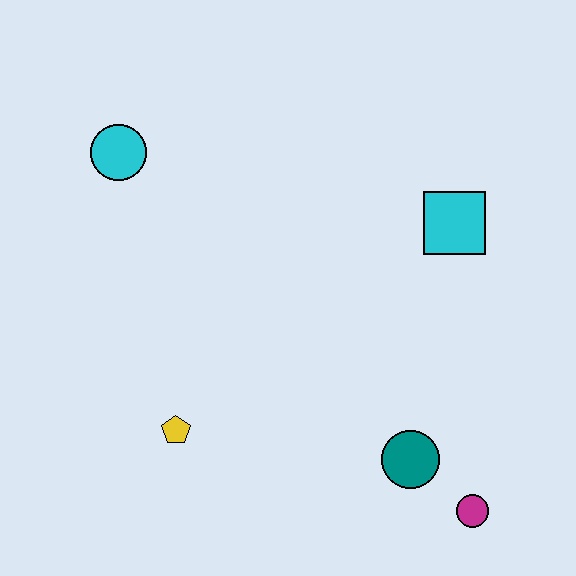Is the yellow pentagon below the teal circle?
No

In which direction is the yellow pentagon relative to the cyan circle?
The yellow pentagon is below the cyan circle.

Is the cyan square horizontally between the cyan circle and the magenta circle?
Yes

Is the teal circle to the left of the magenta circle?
Yes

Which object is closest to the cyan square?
The teal circle is closest to the cyan square.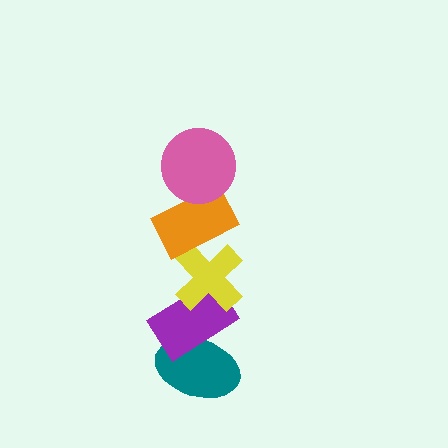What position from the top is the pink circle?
The pink circle is 1st from the top.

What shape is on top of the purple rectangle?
The yellow cross is on top of the purple rectangle.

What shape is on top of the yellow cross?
The orange rectangle is on top of the yellow cross.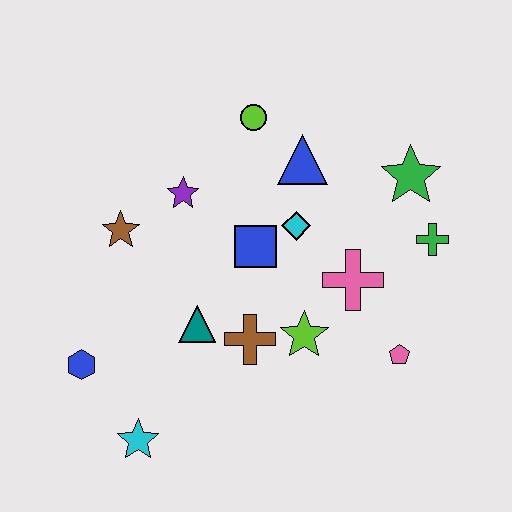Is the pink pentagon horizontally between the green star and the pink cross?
Yes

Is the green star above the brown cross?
Yes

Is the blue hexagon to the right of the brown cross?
No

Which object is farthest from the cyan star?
The green star is farthest from the cyan star.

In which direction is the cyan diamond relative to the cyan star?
The cyan diamond is above the cyan star.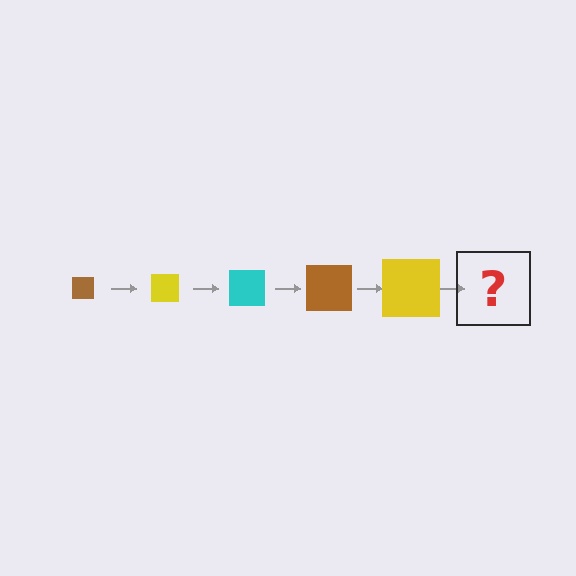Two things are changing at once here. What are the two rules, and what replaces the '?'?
The two rules are that the square grows larger each step and the color cycles through brown, yellow, and cyan. The '?' should be a cyan square, larger than the previous one.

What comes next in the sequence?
The next element should be a cyan square, larger than the previous one.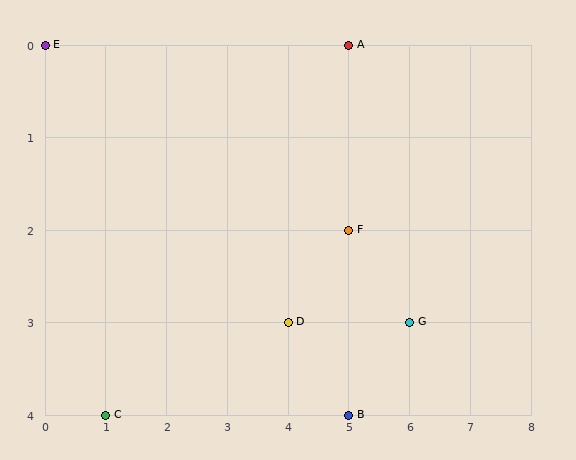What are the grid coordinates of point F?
Point F is at grid coordinates (5, 2).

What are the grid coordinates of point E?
Point E is at grid coordinates (0, 0).